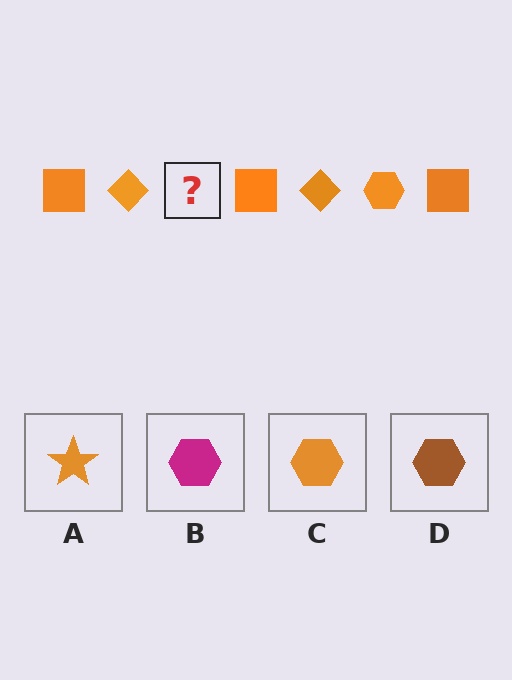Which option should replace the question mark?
Option C.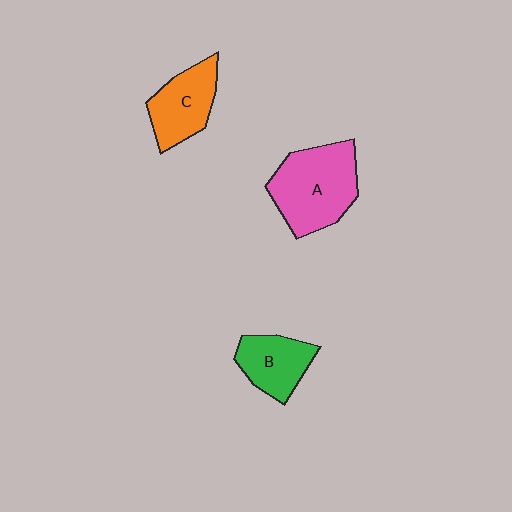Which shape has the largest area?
Shape A (pink).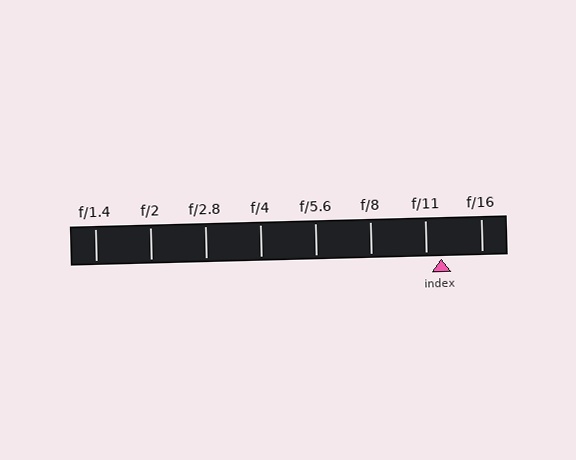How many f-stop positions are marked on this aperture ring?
There are 8 f-stop positions marked.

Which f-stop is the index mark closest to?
The index mark is closest to f/11.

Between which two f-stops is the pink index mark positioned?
The index mark is between f/11 and f/16.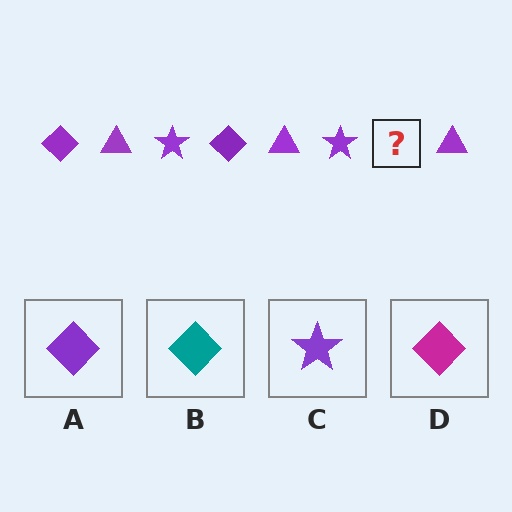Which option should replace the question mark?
Option A.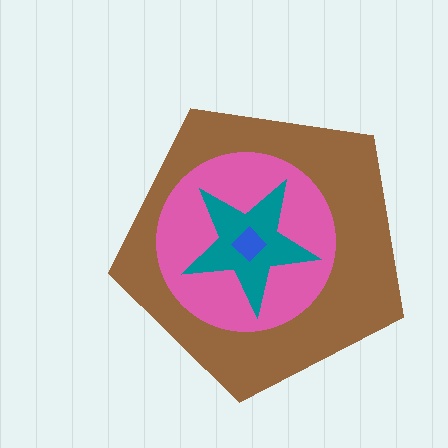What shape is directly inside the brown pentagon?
The pink circle.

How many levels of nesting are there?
4.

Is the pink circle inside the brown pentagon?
Yes.